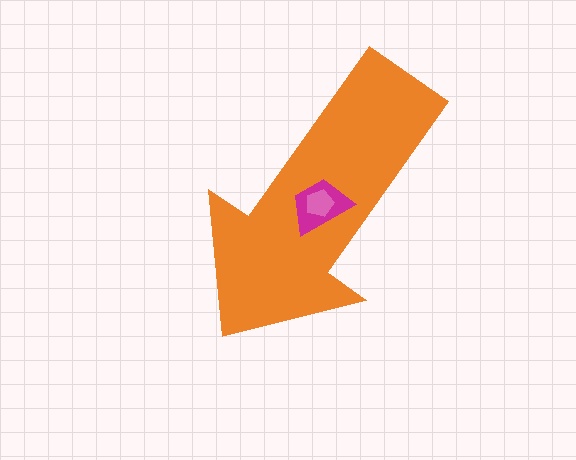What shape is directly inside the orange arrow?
The magenta trapezoid.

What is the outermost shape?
The orange arrow.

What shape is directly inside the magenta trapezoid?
The pink pentagon.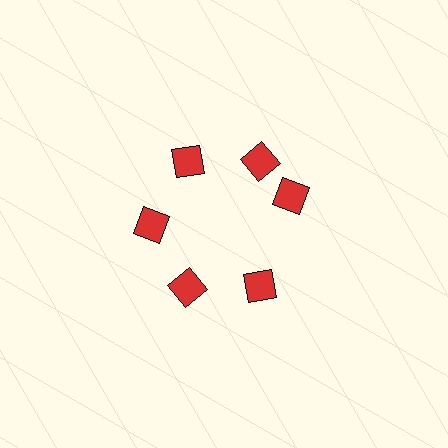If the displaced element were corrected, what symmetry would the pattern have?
It would have 6-fold rotational symmetry — the pattern would map onto itself every 60 degrees.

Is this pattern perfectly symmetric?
No. The 6 red diamonds are arranged in a ring, but one element near the 3 o'clock position is rotated out of alignment along the ring, breaking the 6-fold rotational symmetry.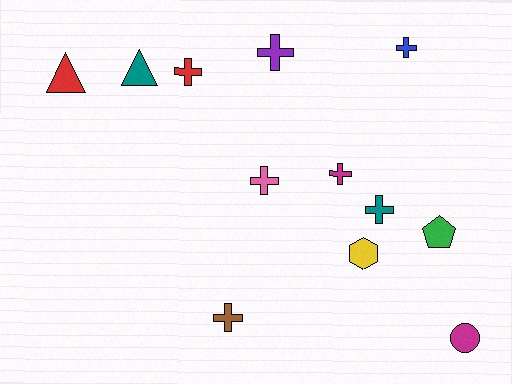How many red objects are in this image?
There are 2 red objects.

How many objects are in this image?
There are 12 objects.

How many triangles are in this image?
There are 2 triangles.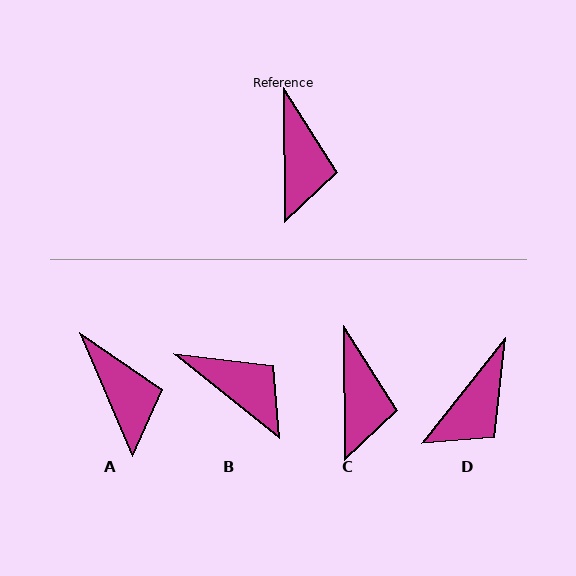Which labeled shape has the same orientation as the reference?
C.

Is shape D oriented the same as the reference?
No, it is off by about 39 degrees.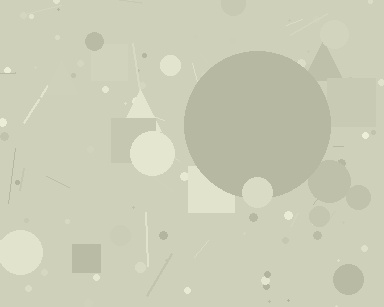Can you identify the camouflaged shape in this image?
The camouflaged shape is a circle.